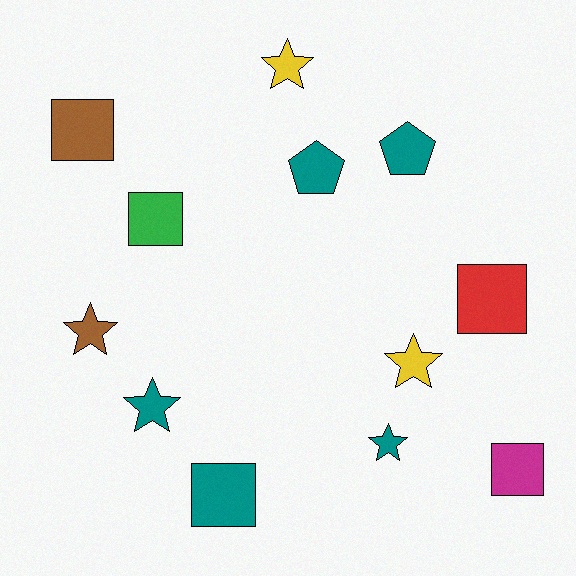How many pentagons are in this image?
There are 2 pentagons.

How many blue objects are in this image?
There are no blue objects.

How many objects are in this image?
There are 12 objects.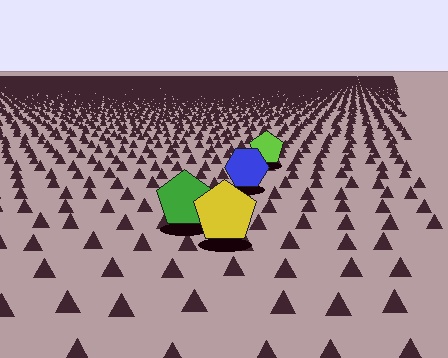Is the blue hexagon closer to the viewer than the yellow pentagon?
No. The yellow pentagon is closer — you can tell from the texture gradient: the ground texture is coarser near it.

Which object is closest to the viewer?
The yellow pentagon is closest. The texture marks near it are larger and more spread out.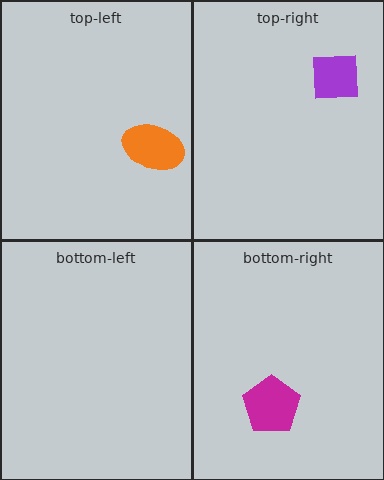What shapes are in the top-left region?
The orange ellipse.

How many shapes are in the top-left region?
1.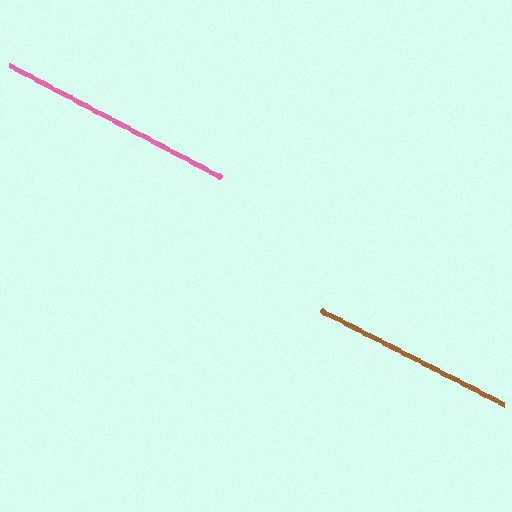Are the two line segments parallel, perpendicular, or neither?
Parallel — their directions differ by only 0.5°.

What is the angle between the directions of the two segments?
Approximately 1 degree.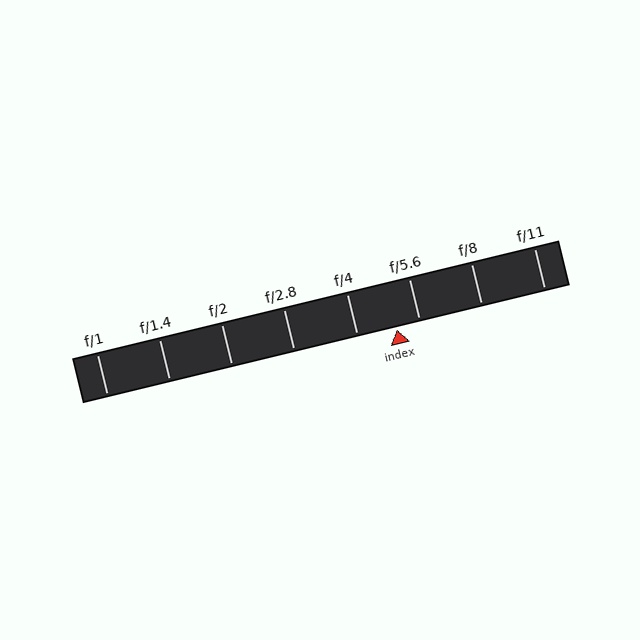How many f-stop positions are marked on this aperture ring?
There are 8 f-stop positions marked.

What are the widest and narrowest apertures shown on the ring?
The widest aperture shown is f/1 and the narrowest is f/11.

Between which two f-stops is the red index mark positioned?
The index mark is between f/4 and f/5.6.